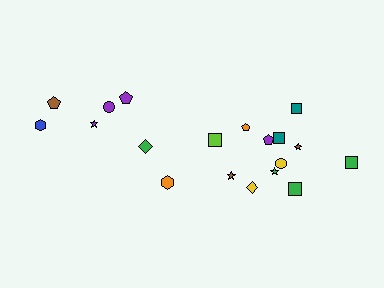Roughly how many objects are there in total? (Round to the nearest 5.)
Roughly 20 objects in total.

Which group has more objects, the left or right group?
The right group.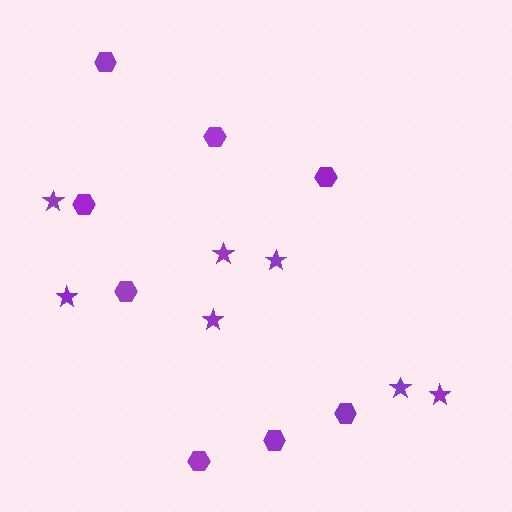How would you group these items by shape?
There are 2 groups: one group of hexagons (8) and one group of stars (7).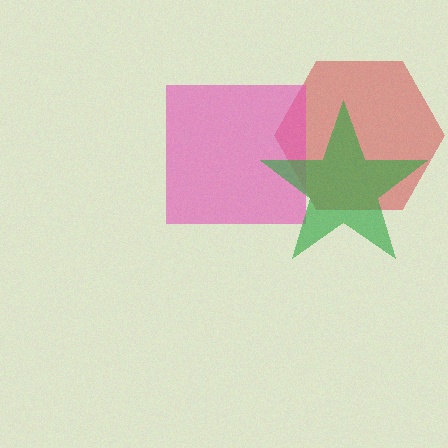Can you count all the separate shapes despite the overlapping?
Yes, there are 3 separate shapes.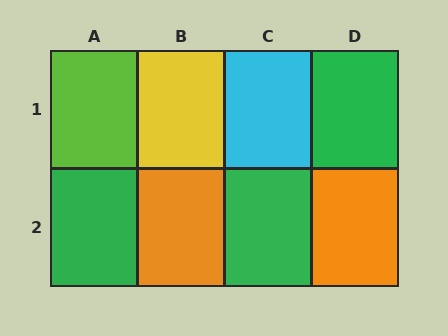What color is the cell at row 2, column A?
Green.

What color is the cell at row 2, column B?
Orange.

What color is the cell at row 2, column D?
Orange.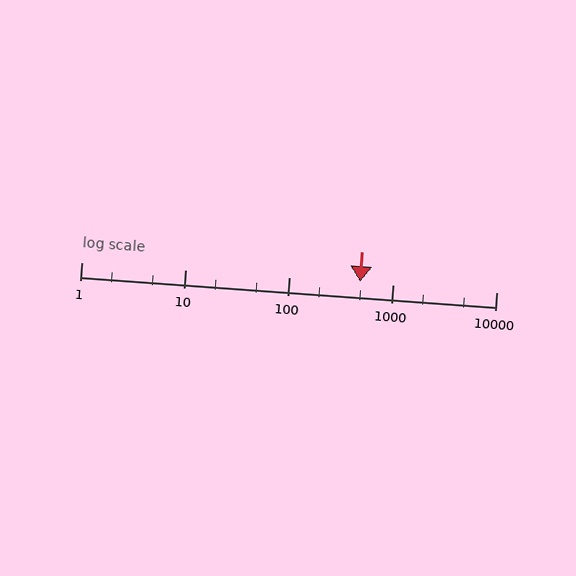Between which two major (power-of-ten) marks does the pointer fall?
The pointer is between 100 and 1000.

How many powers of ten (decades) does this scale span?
The scale spans 4 decades, from 1 to 10000.